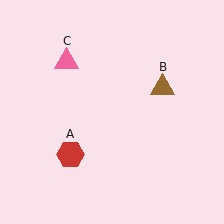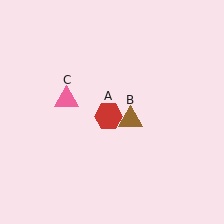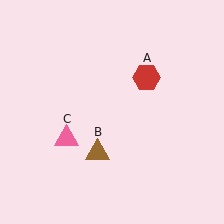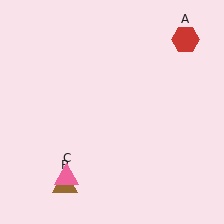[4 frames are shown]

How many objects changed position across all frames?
3 objects changed position: red hexagon (object A), brown triangle (object B), pink triangle (object C).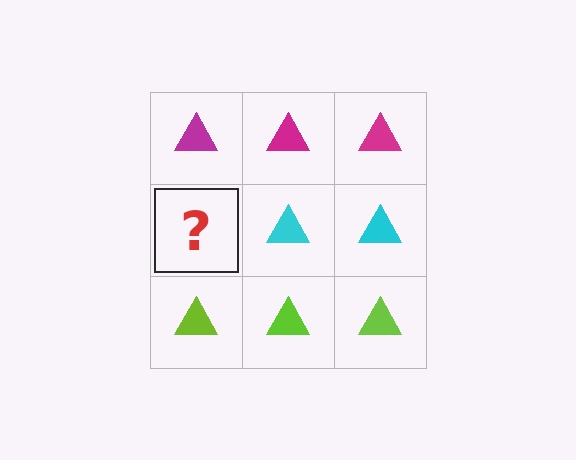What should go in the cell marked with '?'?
The missing cell should contain a cyan triangle.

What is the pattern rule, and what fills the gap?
The rule is that each row has a consistent color. The gap should be filled with a cyan triangle.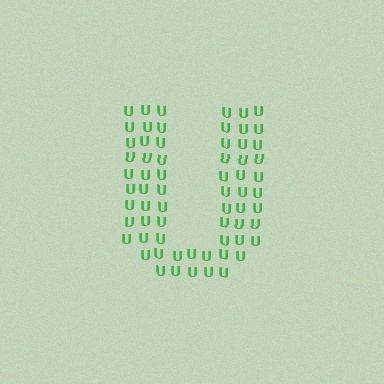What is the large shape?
The large shape is the letter U.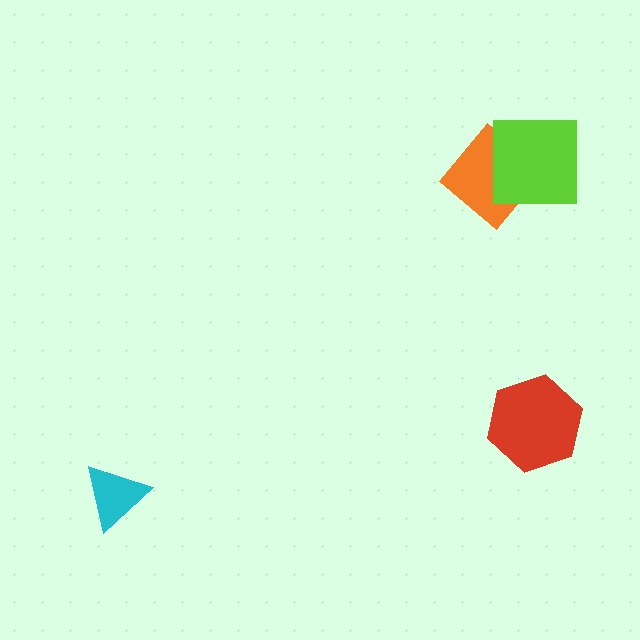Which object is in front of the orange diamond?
The lime square is in front of the orange diamond.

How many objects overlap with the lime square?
1 object overlaps with the lime square.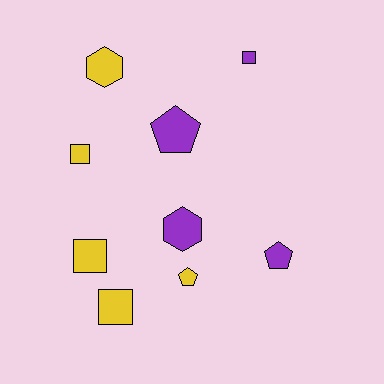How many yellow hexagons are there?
There is 1 yellow hexagon.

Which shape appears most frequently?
Square, with 4 objects.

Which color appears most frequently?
Yellow, with 5 objects.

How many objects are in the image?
There are 9 objects.